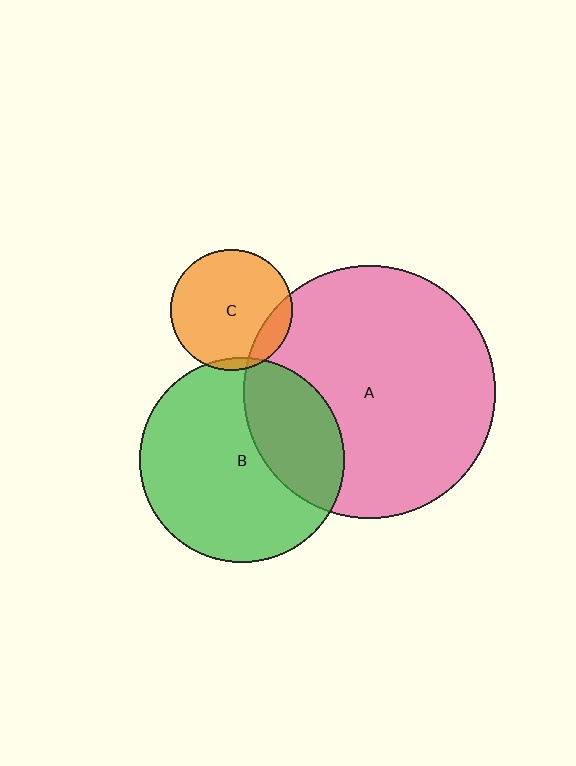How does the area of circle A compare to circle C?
Approximately 4.3 times.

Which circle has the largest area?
Circle A (pink).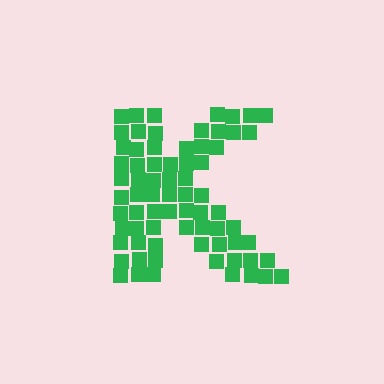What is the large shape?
The large shape is the letter K.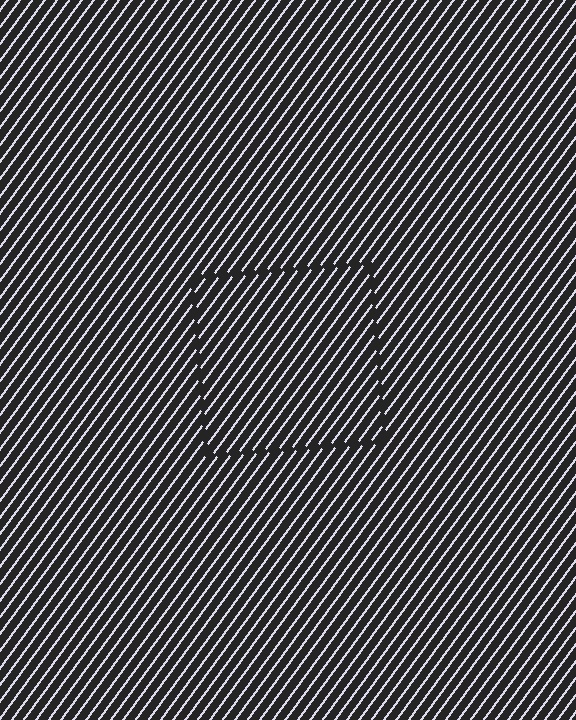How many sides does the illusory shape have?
4 sides — the line-ends trace a square.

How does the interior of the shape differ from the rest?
The interior of the shape contains the same grating, shifted by half a period — the contour is defined by the phase discontinuity where line-ends from the inner and outer gratings abut.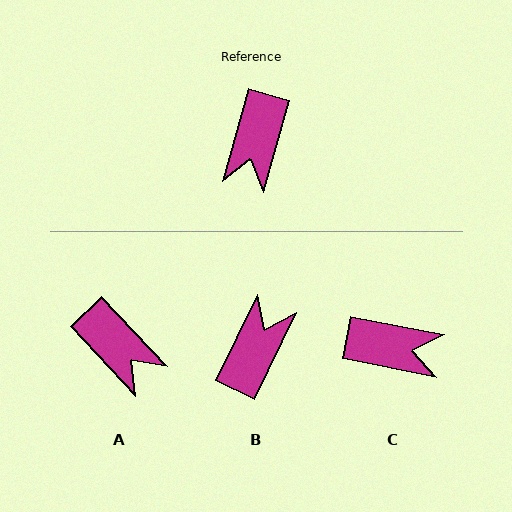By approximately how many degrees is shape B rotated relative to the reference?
Approximately 170 degrees counter-clockwise.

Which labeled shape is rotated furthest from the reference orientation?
B, about 170 degrees away.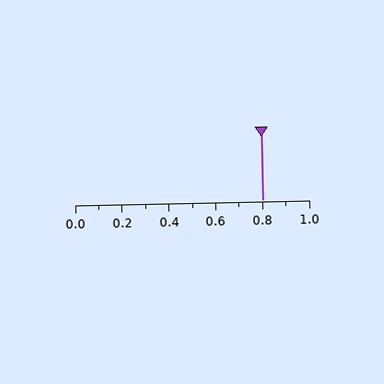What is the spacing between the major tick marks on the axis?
The major ticks are spaced 0.2 apart.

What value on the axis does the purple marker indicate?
The marker indicates approximately 0.8.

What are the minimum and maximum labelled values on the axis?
The axis runs from 0.0 to 1.0.